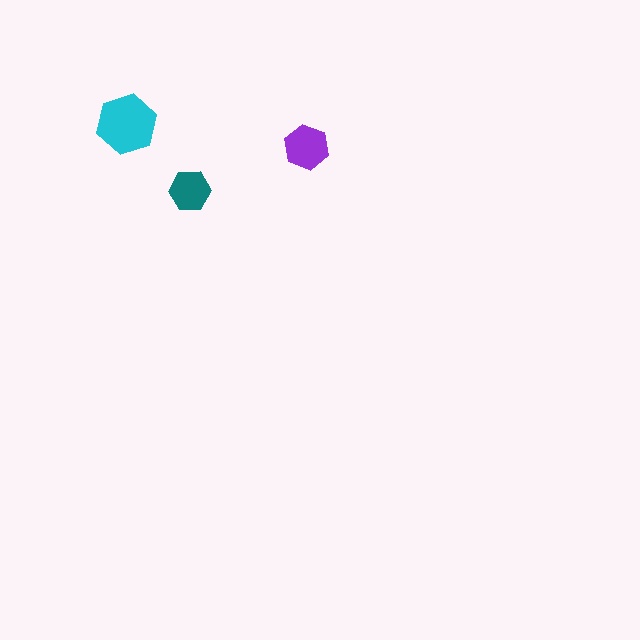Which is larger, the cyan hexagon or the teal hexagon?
The cyan one.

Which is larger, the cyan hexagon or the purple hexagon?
The cyan one.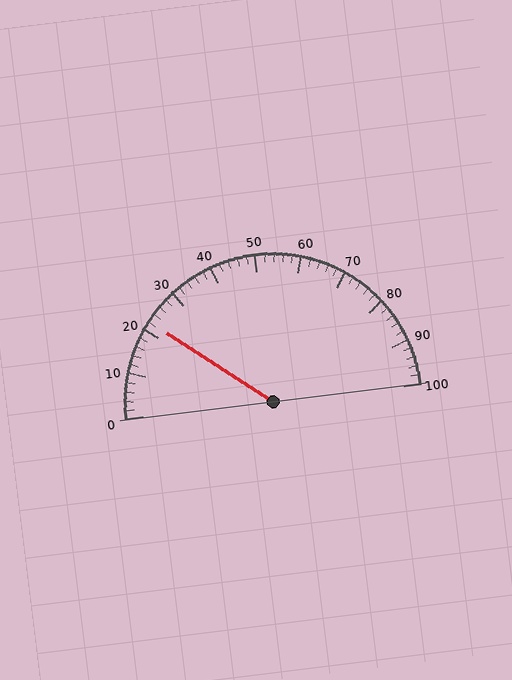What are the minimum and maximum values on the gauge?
The gauge ranges from 0 to 100.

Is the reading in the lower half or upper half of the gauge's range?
The reading is in the lower half of the range (0 to 100).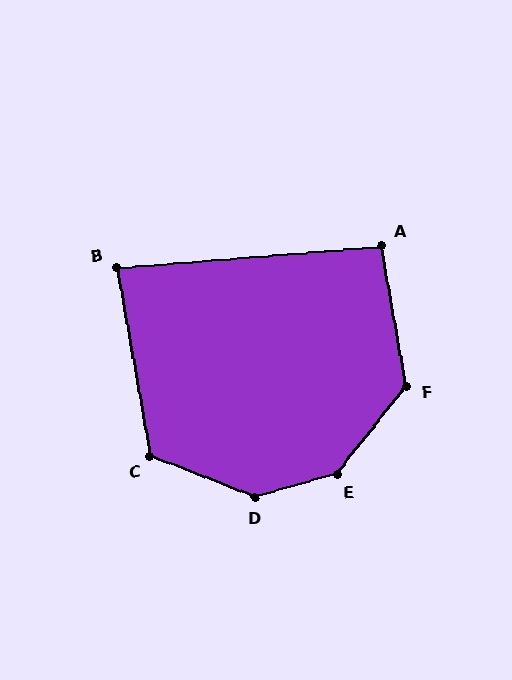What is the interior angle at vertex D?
Approximately 143 degrees (obtuse).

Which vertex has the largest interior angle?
E, at approximately 143 degrees.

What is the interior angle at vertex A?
Approximately 95 degrees (obtuse).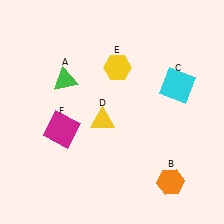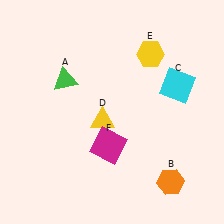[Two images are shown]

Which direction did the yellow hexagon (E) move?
The yellow hexagon (E) moved right.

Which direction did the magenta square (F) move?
The magenta square (F) moved right.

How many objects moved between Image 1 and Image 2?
2 objects moved between the two images.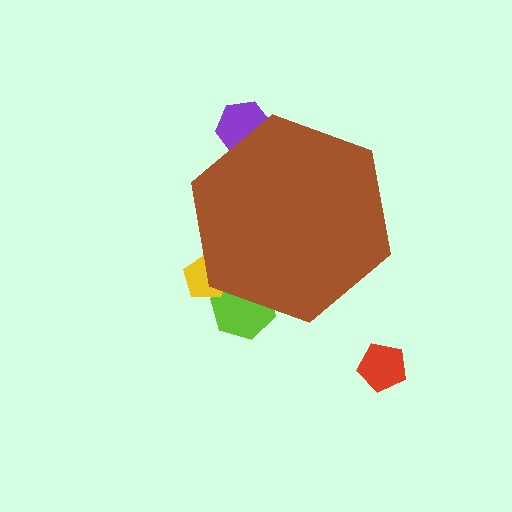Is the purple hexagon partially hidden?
Yes, the purple hexagon is partially hidden behind the brown hexagon.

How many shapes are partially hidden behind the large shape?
3 shapes are partially hidden.